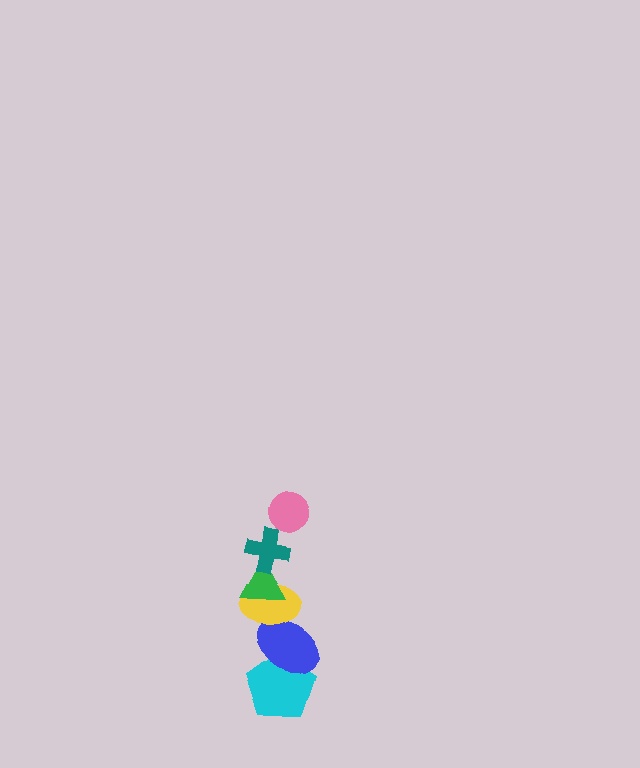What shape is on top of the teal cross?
The pink circle is on top of the teal cross.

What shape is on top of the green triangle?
The teal cross is on top of the green triangle.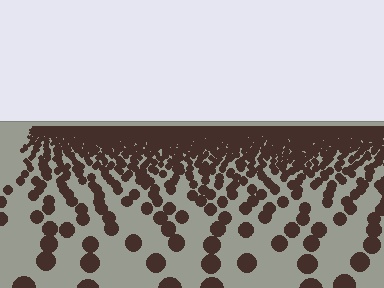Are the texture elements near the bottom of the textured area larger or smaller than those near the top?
Larger. Near the bottom, elements are closer to the viewer and appear at a bigger on-screen size.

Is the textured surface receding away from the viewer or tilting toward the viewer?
The surface is receding away from the viewer. Texture elements get smaller and denser toward the top.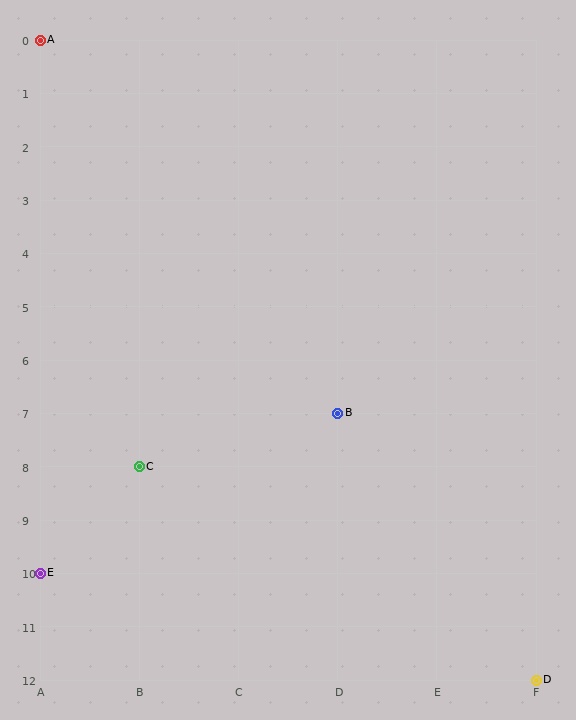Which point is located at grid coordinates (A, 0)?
Point A is at (A, 0).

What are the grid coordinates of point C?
Point C is at grid coordinates (B, 8).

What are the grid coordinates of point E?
Point E is at grid coordinates (A, 10).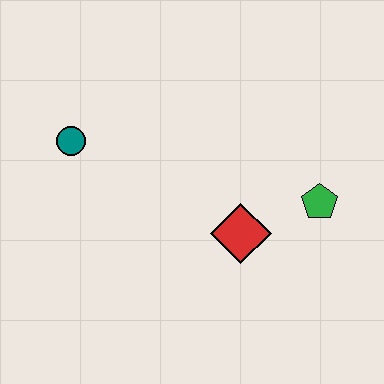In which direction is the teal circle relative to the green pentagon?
The teal circle is to the left of the green pentagon.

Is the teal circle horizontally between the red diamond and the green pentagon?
No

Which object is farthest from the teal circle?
The green pentagon is farthest from the teal circle.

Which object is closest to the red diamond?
The green pentagon is closest to the red diamond.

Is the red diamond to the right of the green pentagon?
No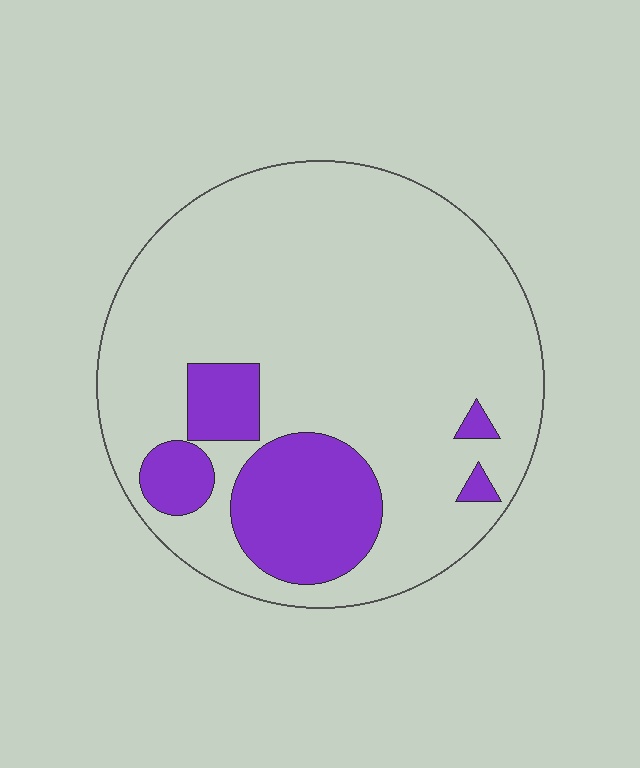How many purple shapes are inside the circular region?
5.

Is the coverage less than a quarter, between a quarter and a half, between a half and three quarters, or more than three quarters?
Less than a quarter.